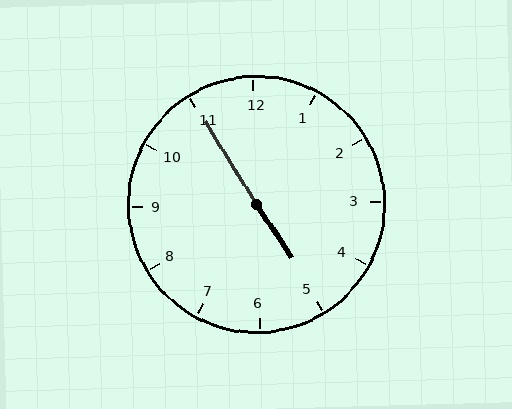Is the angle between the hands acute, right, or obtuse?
It is obtuse.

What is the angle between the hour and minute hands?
Approximately 178 degrees.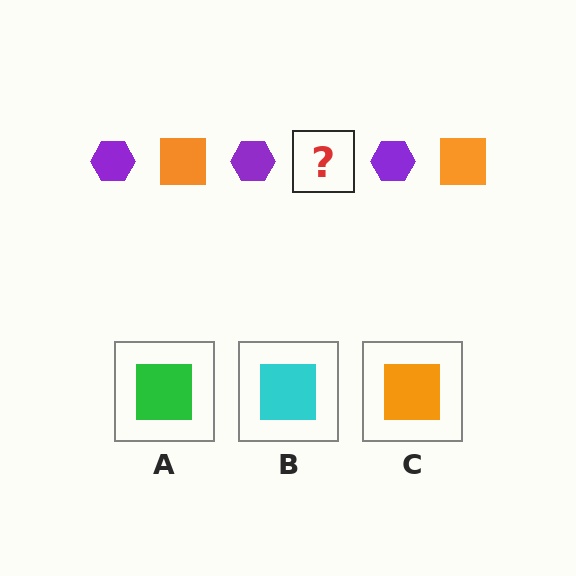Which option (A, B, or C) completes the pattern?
C.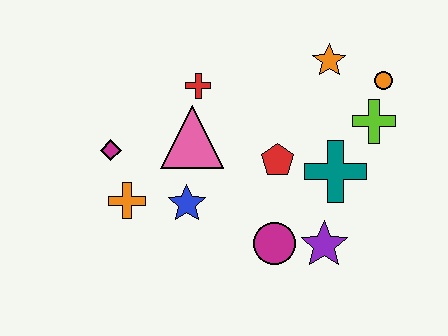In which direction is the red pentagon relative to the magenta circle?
The red pentagon is above the magenta circle.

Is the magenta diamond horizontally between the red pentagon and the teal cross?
No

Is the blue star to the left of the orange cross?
No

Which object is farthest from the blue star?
The orange circle is farthest from the blue star.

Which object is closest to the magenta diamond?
The orange cross is closest to the magenta diamond.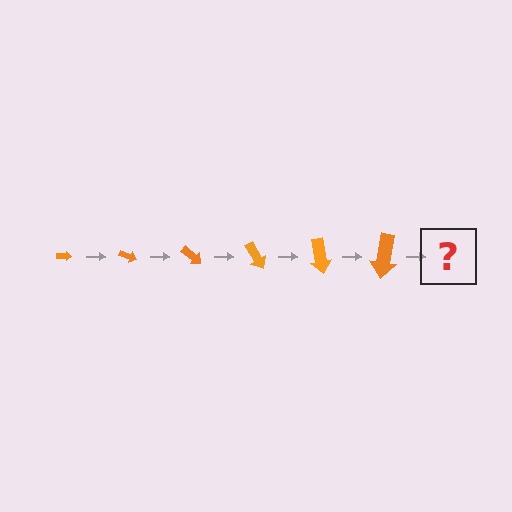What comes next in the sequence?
The next element should be an arrow, larger than the previous one and rotated 120 degrees from the start.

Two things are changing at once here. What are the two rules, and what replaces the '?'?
The two rules are that the arrow grows larger each step and it rotates 20 degrees each step. The '?' should be an arrow, larger than the previous one and rotated 120 degrees from the start.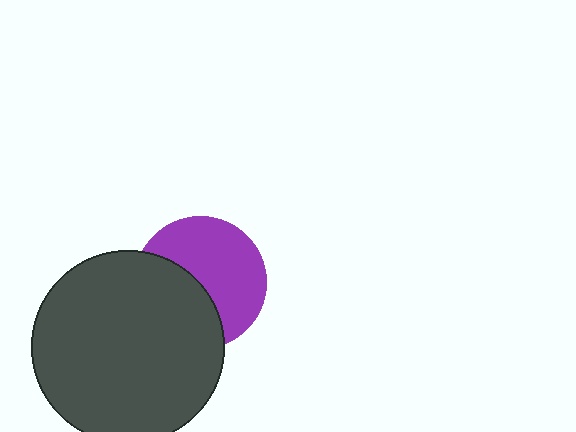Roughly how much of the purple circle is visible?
About half of it is visible (roughly 57%).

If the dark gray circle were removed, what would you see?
You would see the complete purple circle.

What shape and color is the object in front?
The object in front is a dark gray circle.